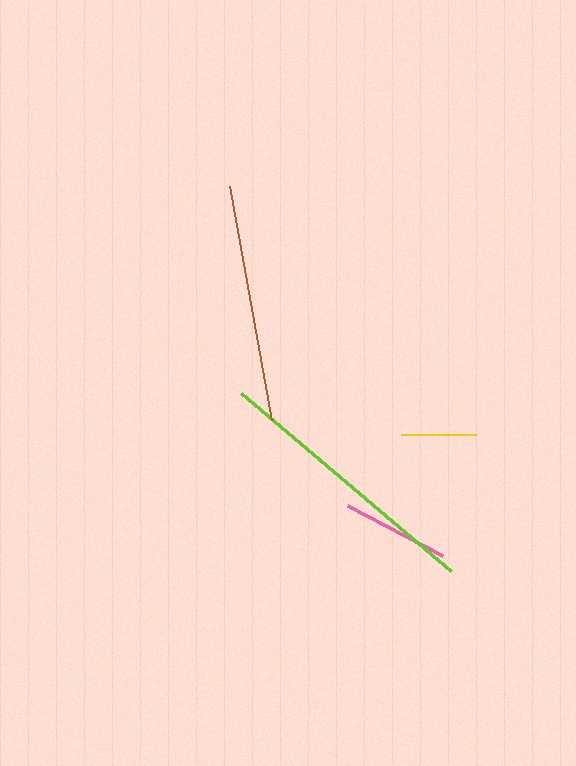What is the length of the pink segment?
The pink segment is approximately 107 pixels long.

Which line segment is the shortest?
The yellow line is the shortest at approximately 75 pixels.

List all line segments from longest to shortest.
From longest to shortest: lime, brown, pink, yellow.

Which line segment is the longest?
The lime line is the longest at approximately 275 pixels.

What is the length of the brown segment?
The brown segment is approximately 238 pixels long.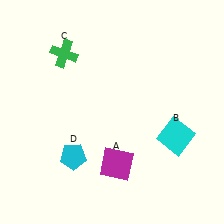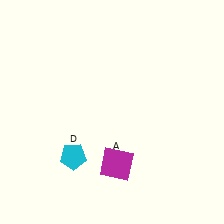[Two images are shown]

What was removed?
The green cross (C), the cyan square (B) were removed in Image 2.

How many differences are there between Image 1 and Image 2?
There are 2 differences between the two images.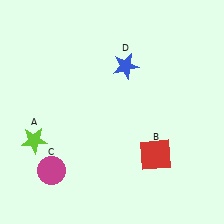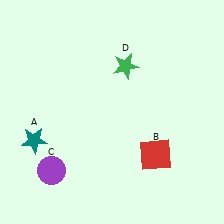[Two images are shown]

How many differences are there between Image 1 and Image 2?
There are 3 differences between the two images.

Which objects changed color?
A changed from lime to teal. C changed from magenta to purple. D changed from blue to green.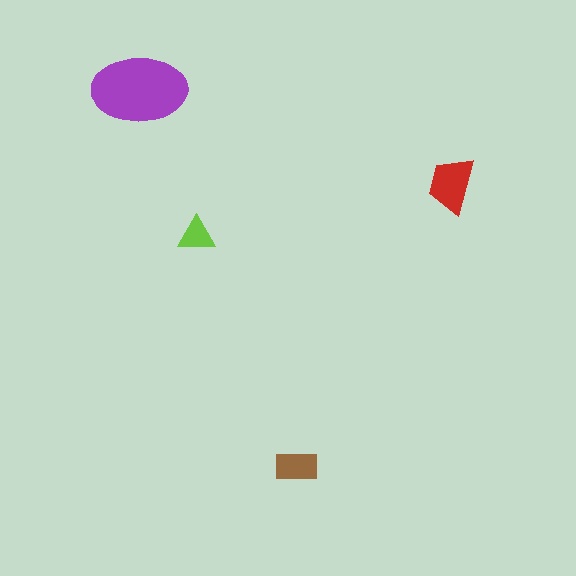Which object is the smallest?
The lime triangle.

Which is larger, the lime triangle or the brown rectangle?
The brown rectangle.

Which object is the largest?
The purple ellipse.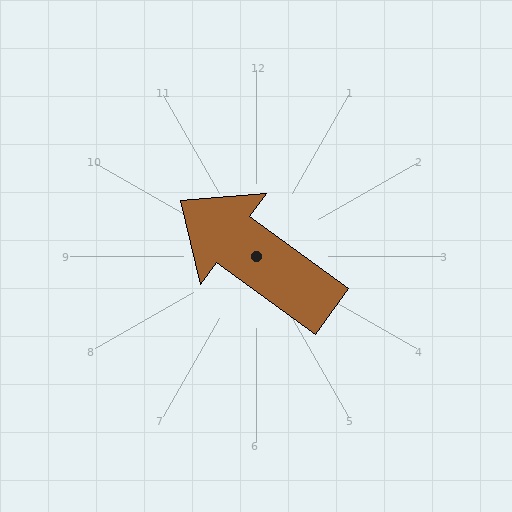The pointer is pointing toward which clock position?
Roughly 10 o'clock.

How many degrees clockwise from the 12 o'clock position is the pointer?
Approximately 306 degrees.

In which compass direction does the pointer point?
Northwest.